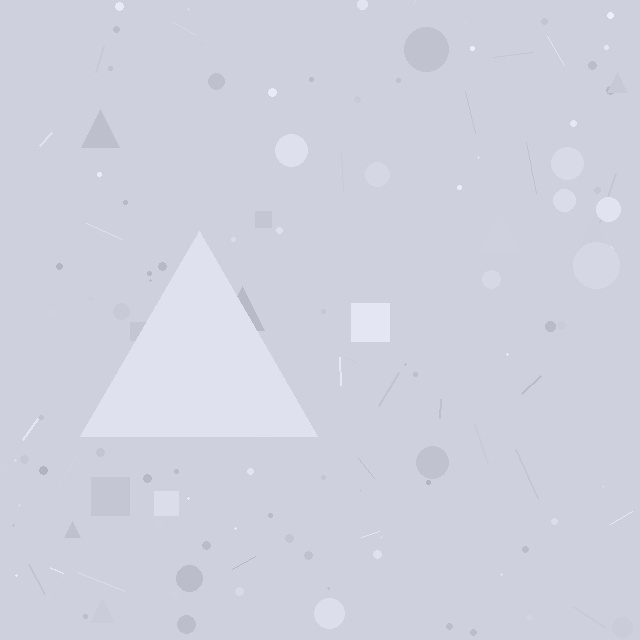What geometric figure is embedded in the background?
A triangle is embedded in the background.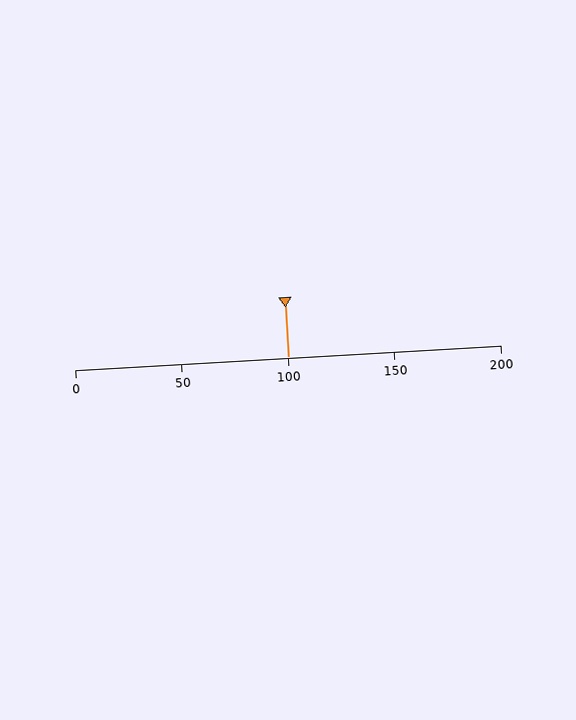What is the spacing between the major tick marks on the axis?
The major ticks are spaced 50 apart.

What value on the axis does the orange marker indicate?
The marker indicates approximately 100.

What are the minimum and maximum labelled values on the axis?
The axis runs from 0 to 200.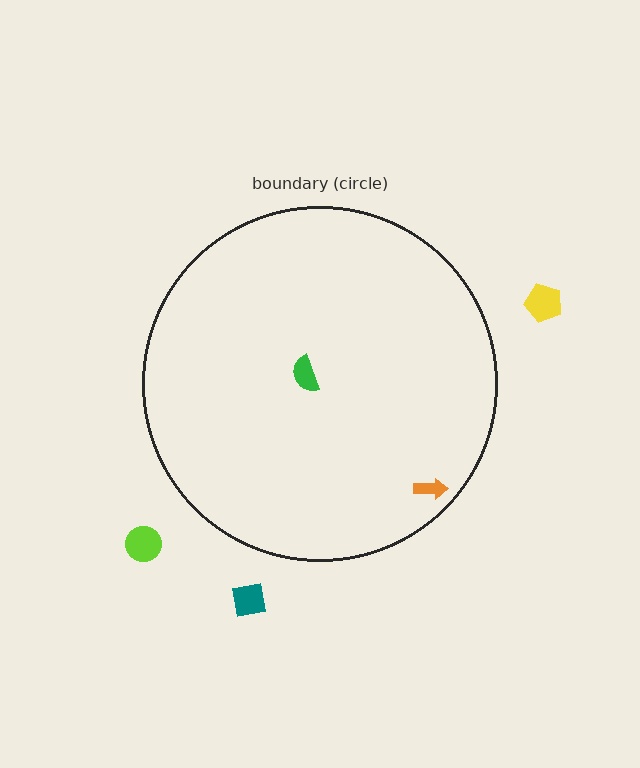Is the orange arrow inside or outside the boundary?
Inside.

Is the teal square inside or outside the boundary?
Outside.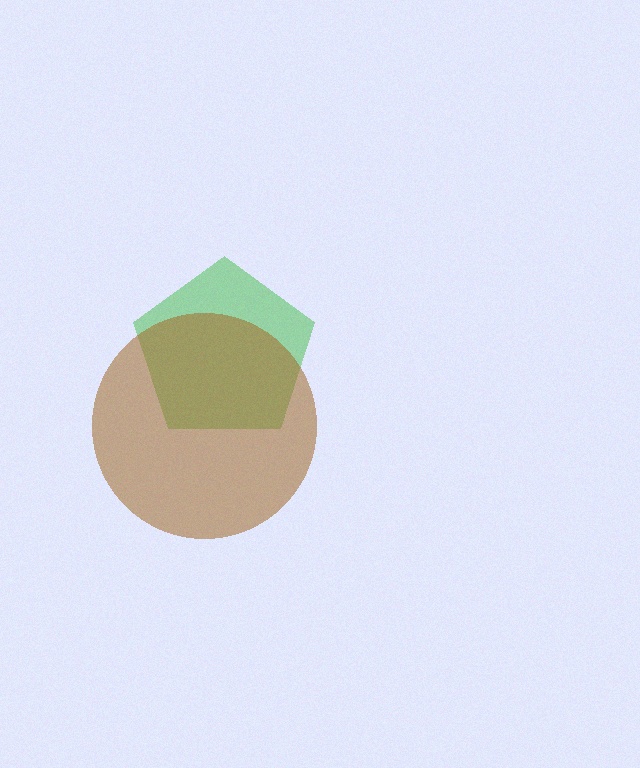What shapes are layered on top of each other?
The layered shapes are: a green pentagon, a brown circle.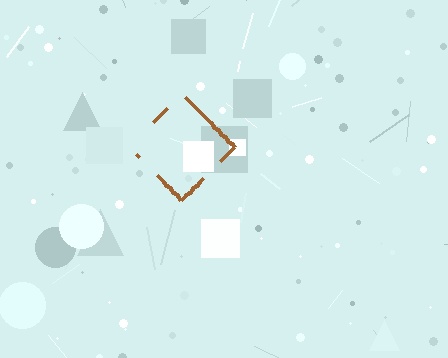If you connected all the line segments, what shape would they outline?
They would outline a diamond.